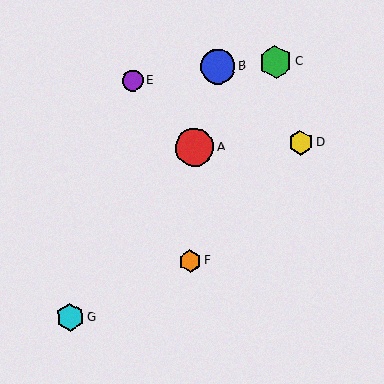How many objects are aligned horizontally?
2 objects (A, D) are aligned horizontally.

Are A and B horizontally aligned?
No, A is at y≈147 and B is at y≈67.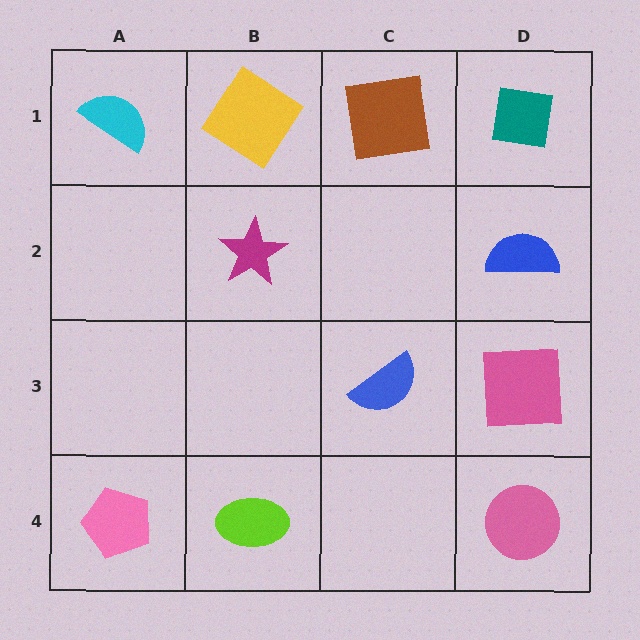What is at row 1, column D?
A teal square.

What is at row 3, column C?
A blue semicircle.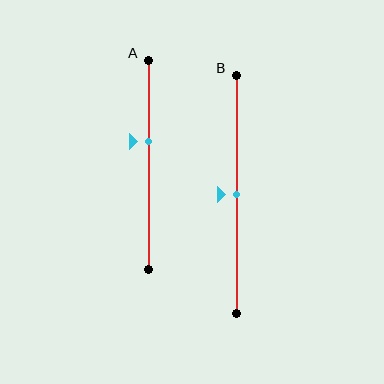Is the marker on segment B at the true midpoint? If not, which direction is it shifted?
Yes, the marker on segment B is at the true midpoint.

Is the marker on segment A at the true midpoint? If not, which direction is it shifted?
No, the marker on segment A is shifted upward by about 11% of the segment length.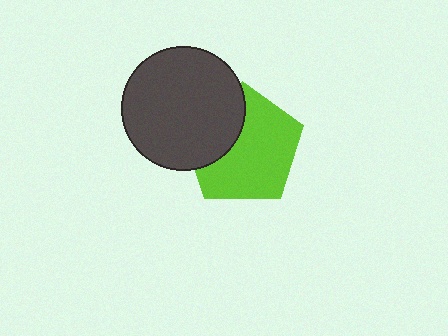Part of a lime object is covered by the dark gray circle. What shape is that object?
It is a pentagon.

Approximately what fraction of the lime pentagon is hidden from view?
Roughly 33% of the lime pentagon is hidden behind the dark gray circle.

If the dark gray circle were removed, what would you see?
You would see the complete lime pentagon.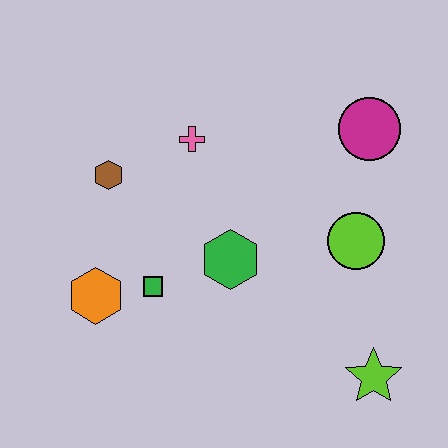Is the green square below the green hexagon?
Yes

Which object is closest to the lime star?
The lime circle is closest to the lime star.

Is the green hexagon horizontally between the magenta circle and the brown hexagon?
Yes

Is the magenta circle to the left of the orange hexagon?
No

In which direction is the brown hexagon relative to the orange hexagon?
The brown hexagon is above the orange hexagon.